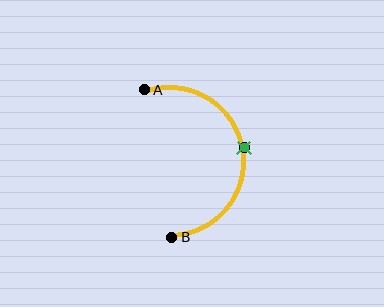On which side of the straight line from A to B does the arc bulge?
The arc bulges to the right of the straight line connecting A and B.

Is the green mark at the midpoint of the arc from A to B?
Yes. The green mark lies on the arc at equal arc-length from both A and B — it is the arc midpoint.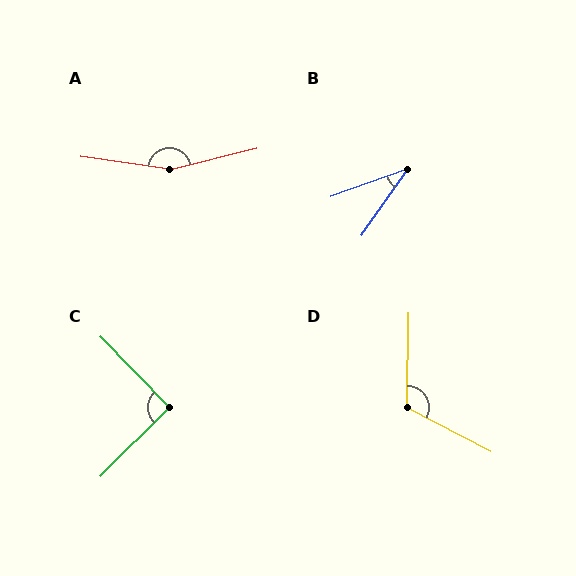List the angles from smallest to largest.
B (35°), C (91°), D (117°), A (158°).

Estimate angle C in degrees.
Approximately 91 degrees.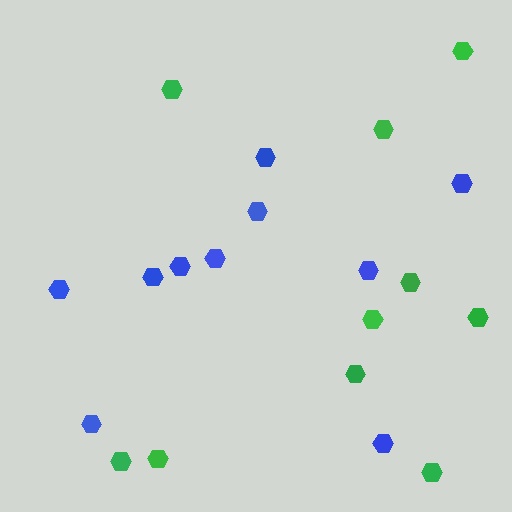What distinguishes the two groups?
There are 2 groups: one group of green hexagons (10) and one group of blue hexagons (10).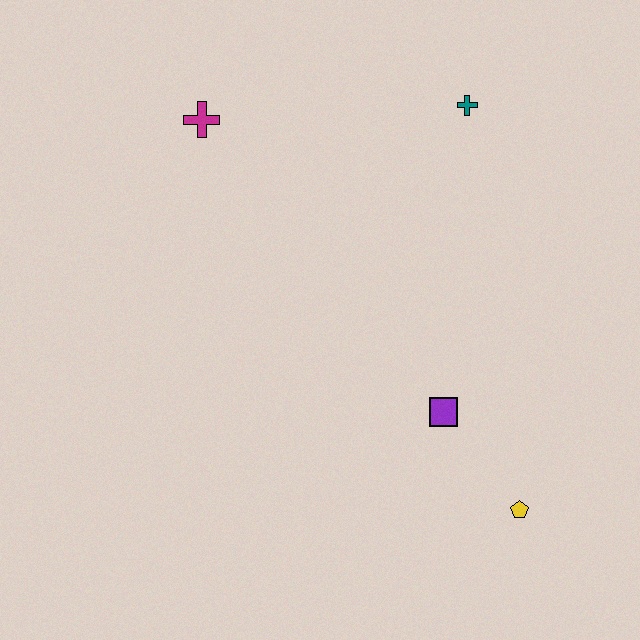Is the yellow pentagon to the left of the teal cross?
No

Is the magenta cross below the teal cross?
Yes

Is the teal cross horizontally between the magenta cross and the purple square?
No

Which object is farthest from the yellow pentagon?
The magenta cross is farthest from the yellow pentagon.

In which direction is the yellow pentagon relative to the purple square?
The yellow pentagon is below the purple square.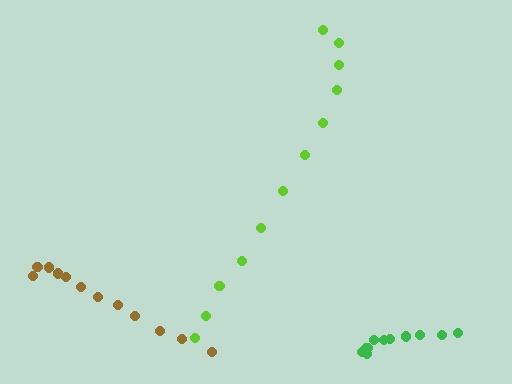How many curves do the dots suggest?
There are 3 distinct paths.